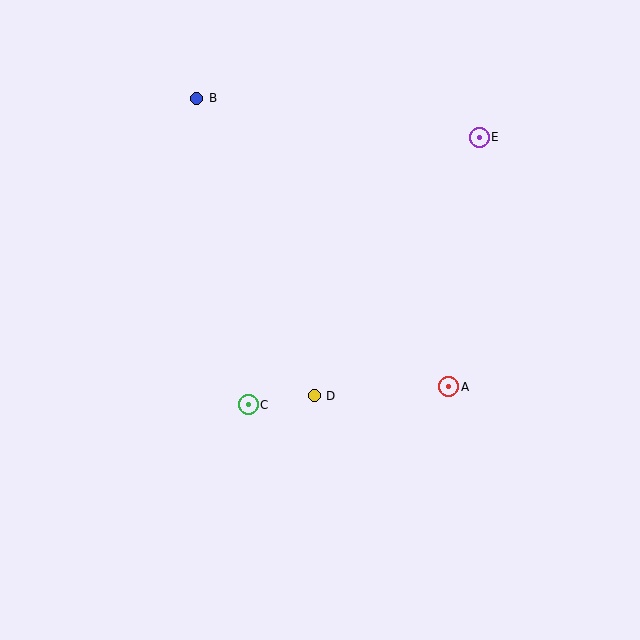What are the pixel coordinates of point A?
Point A is at (449, 387).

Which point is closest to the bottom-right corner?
Point A is closest to the bottom-right corner.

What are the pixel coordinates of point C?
Point C is at (248, 405).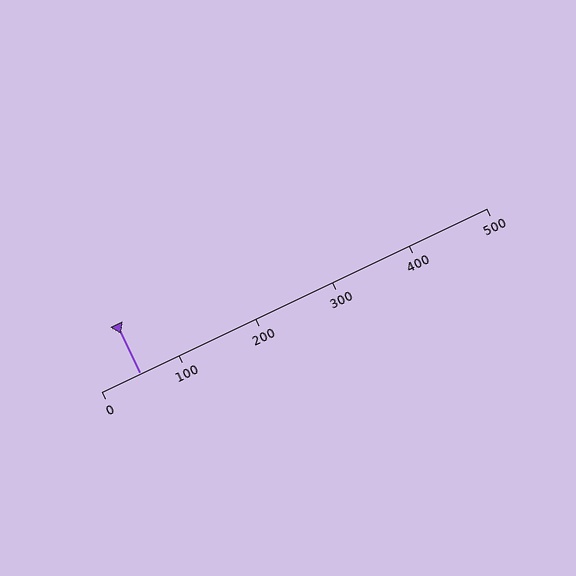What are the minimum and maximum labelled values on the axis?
The axis runs from 0 to 500.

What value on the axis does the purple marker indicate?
The marker indicates approximately 50.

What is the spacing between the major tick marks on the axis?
The major ticks are spaced 100 apart.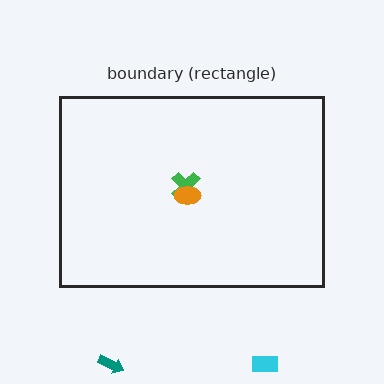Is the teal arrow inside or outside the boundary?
Outside.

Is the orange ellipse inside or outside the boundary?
Inside.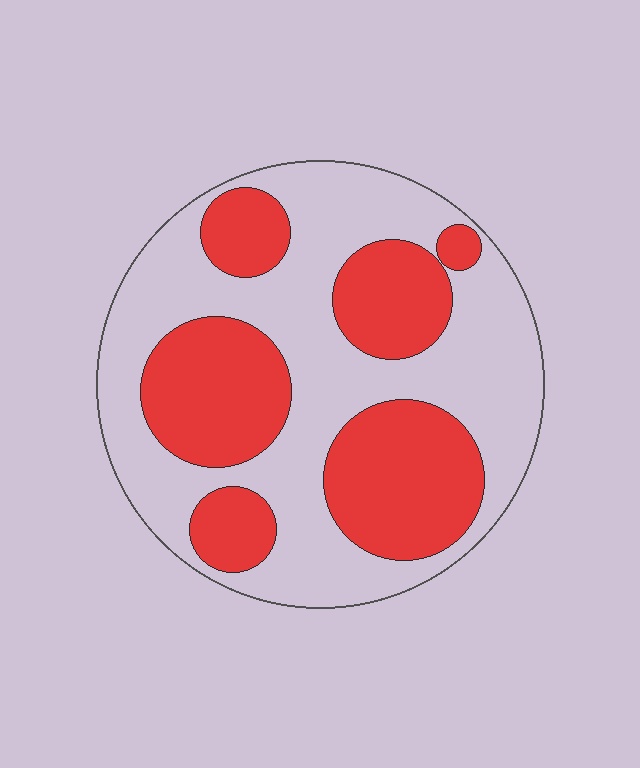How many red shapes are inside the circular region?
6.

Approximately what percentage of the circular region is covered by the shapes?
Approximately 40%.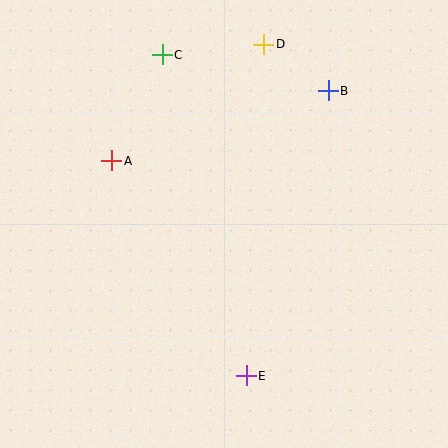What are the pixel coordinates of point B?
Point B is at (328, 91).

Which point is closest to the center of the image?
Point A at (112, 161) is closest to the center.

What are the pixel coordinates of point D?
Point D is at (264, 44).